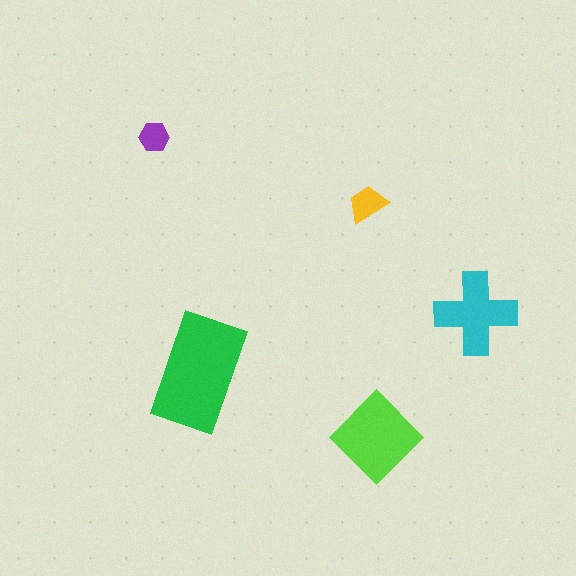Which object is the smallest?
The purple hexagon.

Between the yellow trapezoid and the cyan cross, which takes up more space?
The cyan cross.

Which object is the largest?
The green rectangle.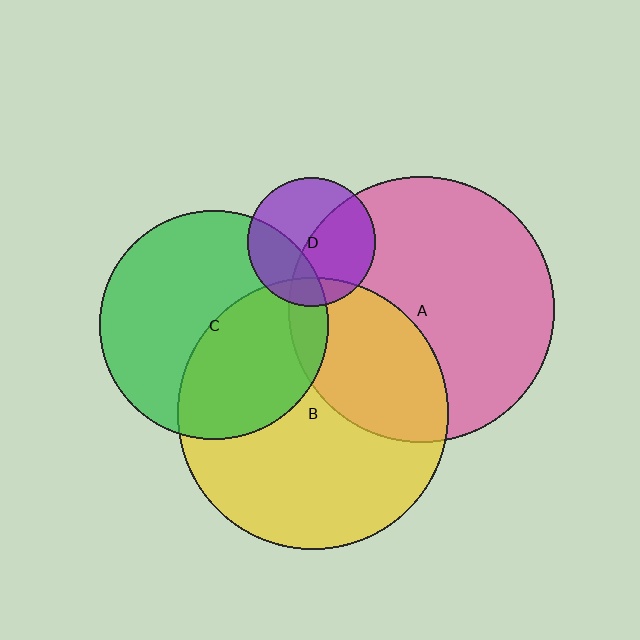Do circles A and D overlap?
Yes.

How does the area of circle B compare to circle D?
Approximately 4.4 times.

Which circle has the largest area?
Circle B (yellow).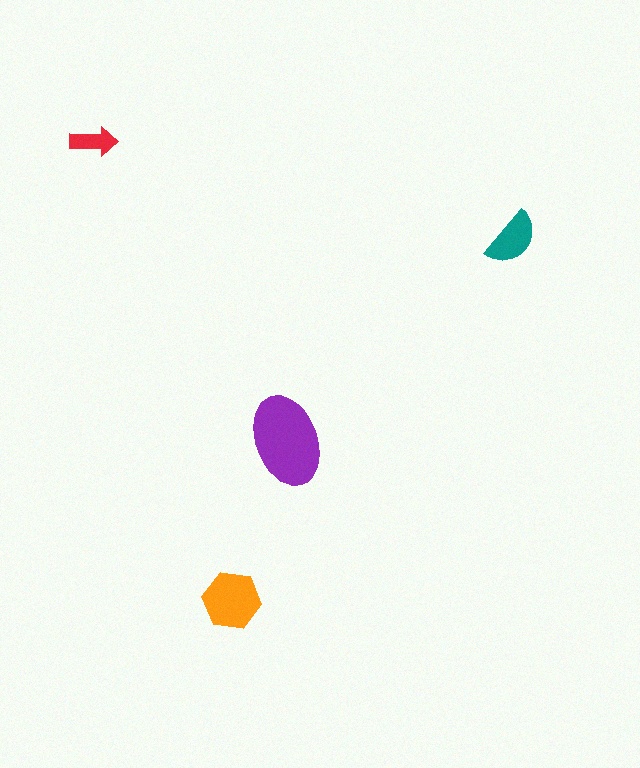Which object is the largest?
The purple ellipse.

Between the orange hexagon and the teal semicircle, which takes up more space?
The orange hexagon.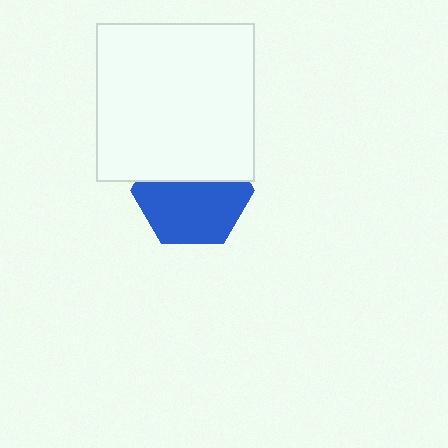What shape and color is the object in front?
The object in front is a white square.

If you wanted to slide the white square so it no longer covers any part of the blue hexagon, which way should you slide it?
Slide it up — that is the most direct way to separate the two shapes.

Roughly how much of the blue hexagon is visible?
About half of it is visible (roughly 60%).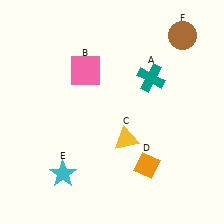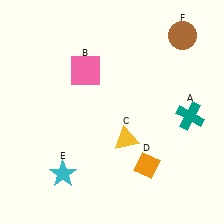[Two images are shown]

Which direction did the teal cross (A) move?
The teal cross (A) moved right.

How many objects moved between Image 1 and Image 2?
1 object moved between the two images.